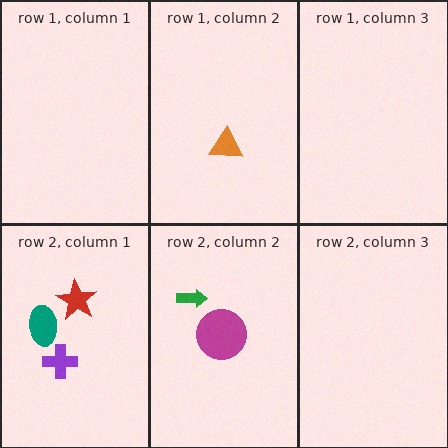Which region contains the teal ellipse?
The row 2, column 1 region.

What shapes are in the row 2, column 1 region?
The red star, the purple cross, the teal ellipse.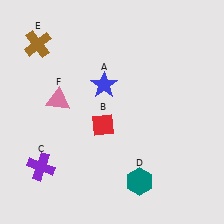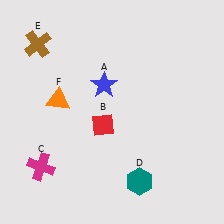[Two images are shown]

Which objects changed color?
C changed from purple to magenta. F changed from pink to orange.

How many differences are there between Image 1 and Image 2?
There are 2 differences between the two images.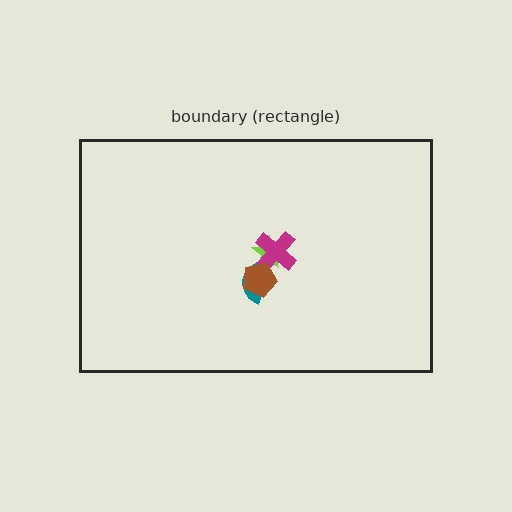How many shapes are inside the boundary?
4 inside, 0 outside.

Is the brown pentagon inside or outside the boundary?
Inside.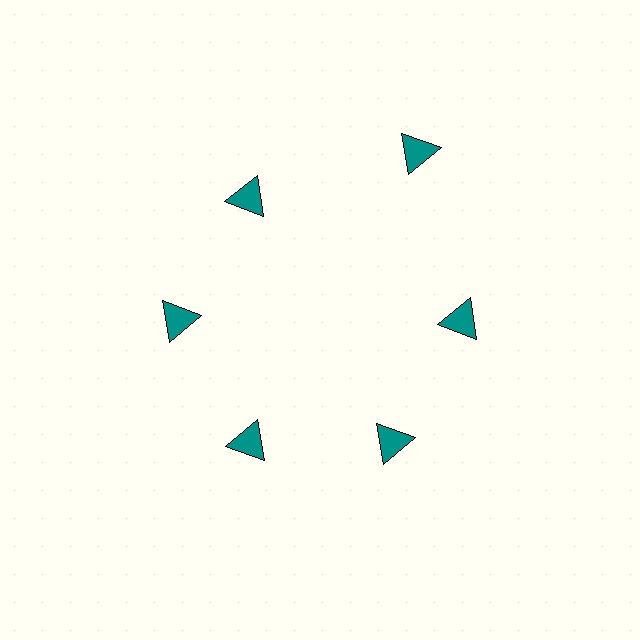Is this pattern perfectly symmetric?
No. The 6 teal triangles are arranged in a ring, but one element near the 1 o'clock position is pushed outward from the center, breaking the 6-fold rotational symmetry.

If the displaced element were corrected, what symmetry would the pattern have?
It would have 6-fold rotational symmetry — the pattern would map onto itself every 60 degrees.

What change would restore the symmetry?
The symmetry would be restored by moving it inward, back onto the ring so that all 6 triangles sit at equal angles and equal distance from the center.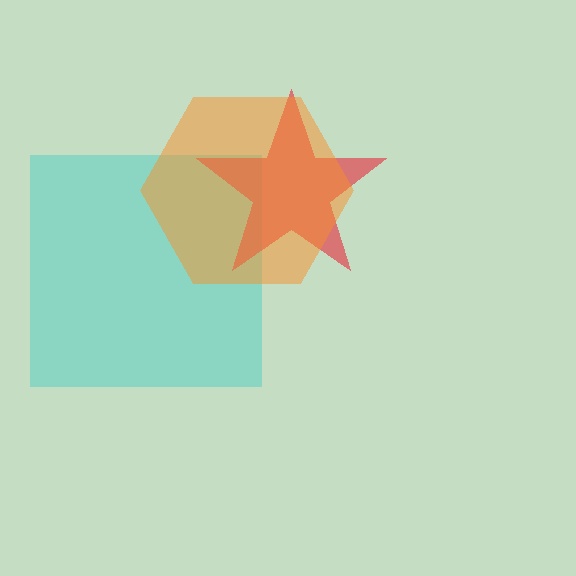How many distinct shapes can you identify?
There are 3 distinct shapes: a cyan square, a red star, an orange hexagon.